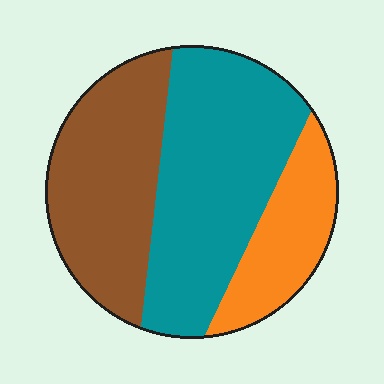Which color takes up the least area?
Orange, at roughly 20%.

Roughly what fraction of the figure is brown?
Brown takes up about one third (1/3) of the figure.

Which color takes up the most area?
Teal, at roughly 45%.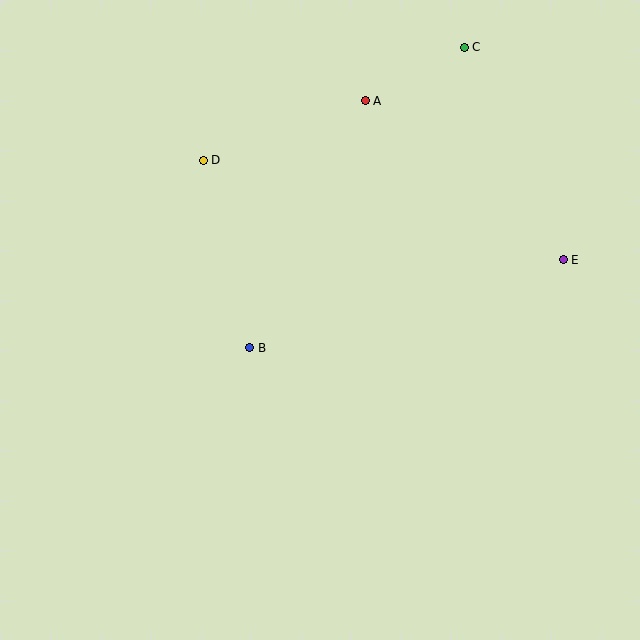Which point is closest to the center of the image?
Point B at (250, 348) is closest to the center.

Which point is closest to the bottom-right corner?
Point E is closest to the bottom-right corner.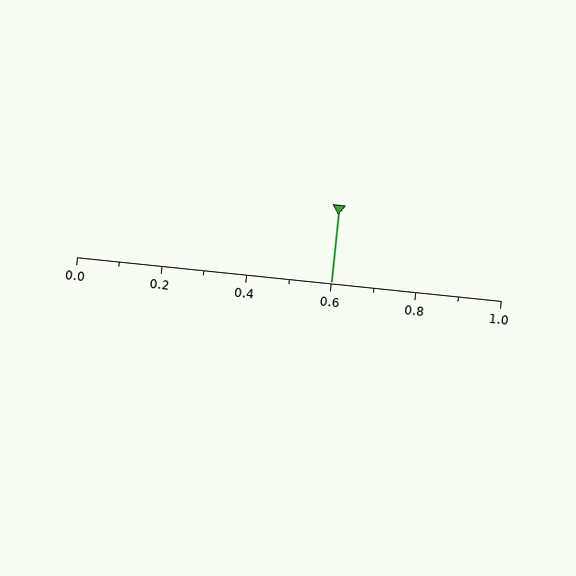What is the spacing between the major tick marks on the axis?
The major ticks are spaced 0.2 apart.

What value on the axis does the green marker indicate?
The marker indicates approximately 0.6.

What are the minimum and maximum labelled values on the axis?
The axis runs from 0.0 to 1.0.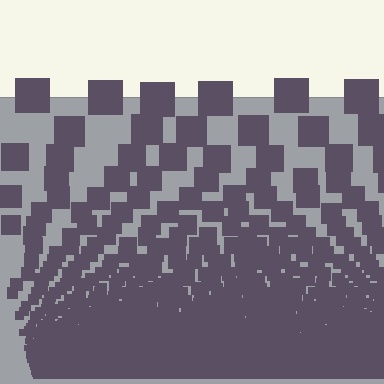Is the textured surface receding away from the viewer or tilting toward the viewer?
The surface appears to tilt toward the viewer. Texture elements get larger and sparser toward the top.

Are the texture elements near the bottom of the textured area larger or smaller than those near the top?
Smaller. The gradient is inverted — elements near the bottom are smaller and denser.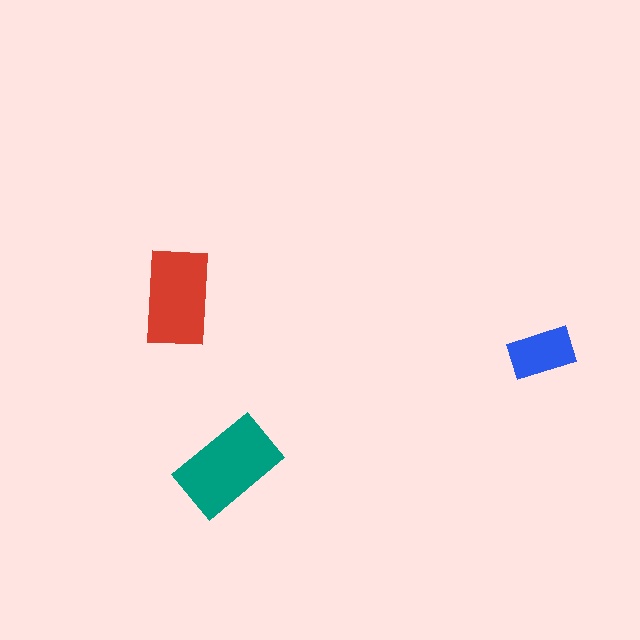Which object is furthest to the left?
The red rectangle is leftmost.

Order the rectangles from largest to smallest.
the teal one, the red one, the blue one.